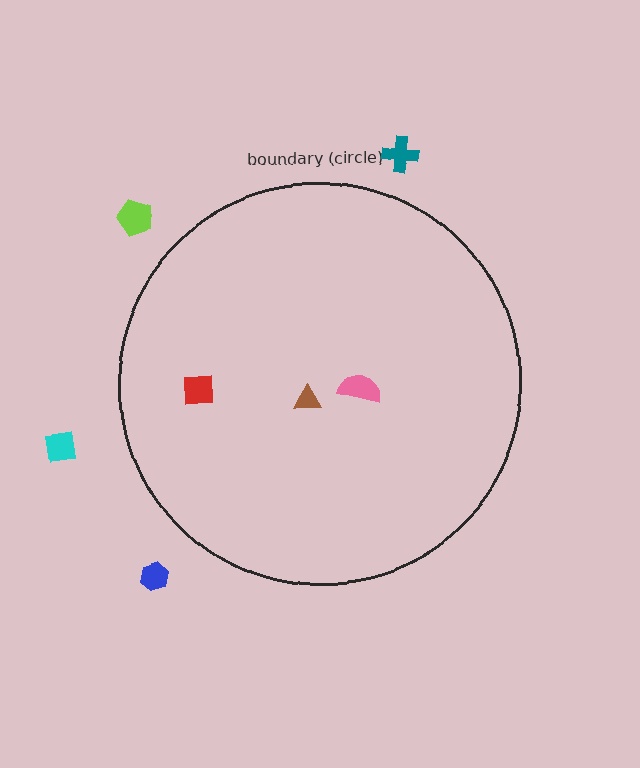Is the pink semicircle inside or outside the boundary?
Inside.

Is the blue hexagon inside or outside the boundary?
Outside.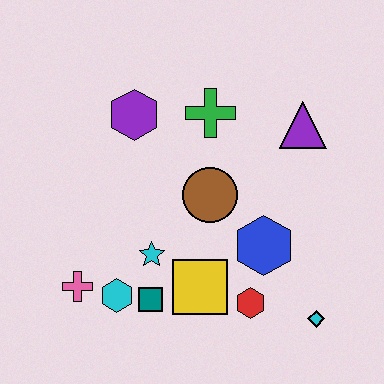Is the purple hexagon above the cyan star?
Yes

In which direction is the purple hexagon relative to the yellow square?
The purple hexagon is above the yellow square.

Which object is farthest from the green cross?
The cyan diamond is farthest from the green cross.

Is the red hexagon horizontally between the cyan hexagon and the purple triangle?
Yes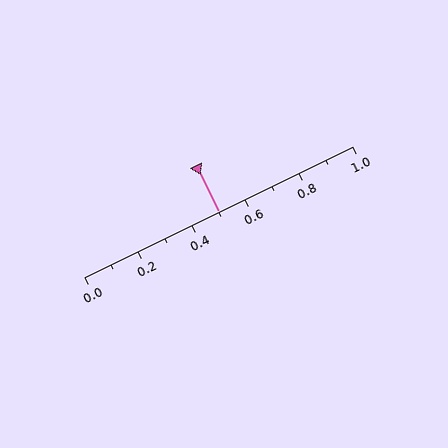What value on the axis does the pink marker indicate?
The marker indicates approximately 0.5.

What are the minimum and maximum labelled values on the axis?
The axis runs from 0.0 to 1.0.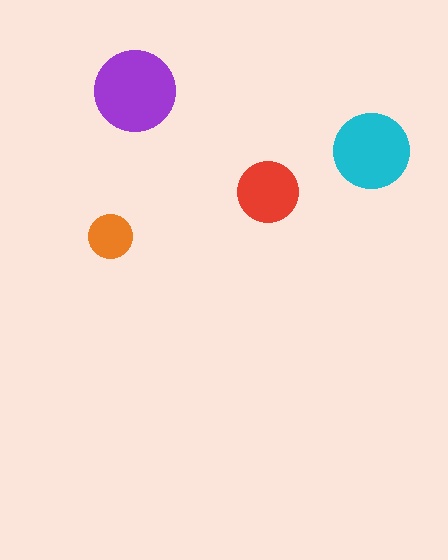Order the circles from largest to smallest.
the purple one, the cyan one, the red one, the orange one.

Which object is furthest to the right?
The cyan circle is rightmost.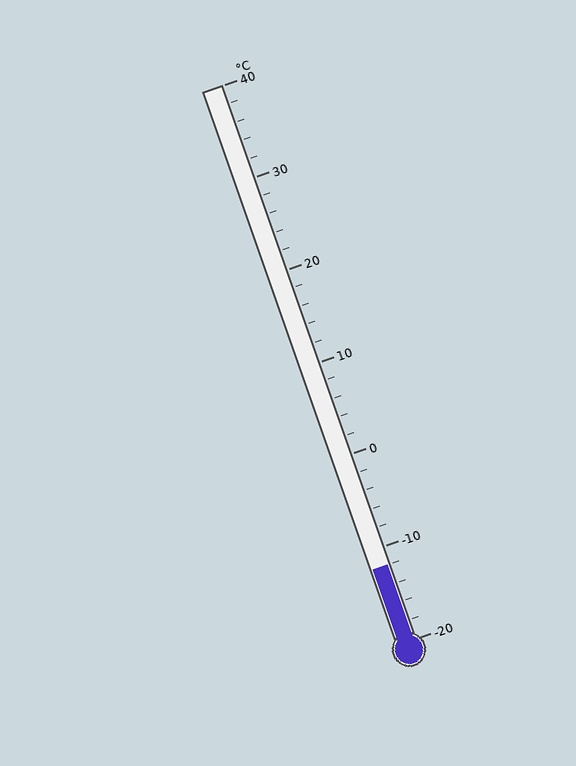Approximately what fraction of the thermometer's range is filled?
The thermometer is filled to approximately 15% of its range.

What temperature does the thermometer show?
The thermometer shows approximately -12°C.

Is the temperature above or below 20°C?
The temperature is below 20°C.